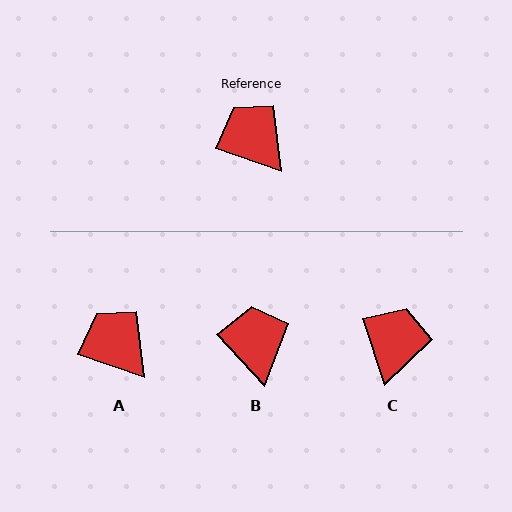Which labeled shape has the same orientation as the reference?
A.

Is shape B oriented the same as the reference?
No, it is off by about 27 degrees.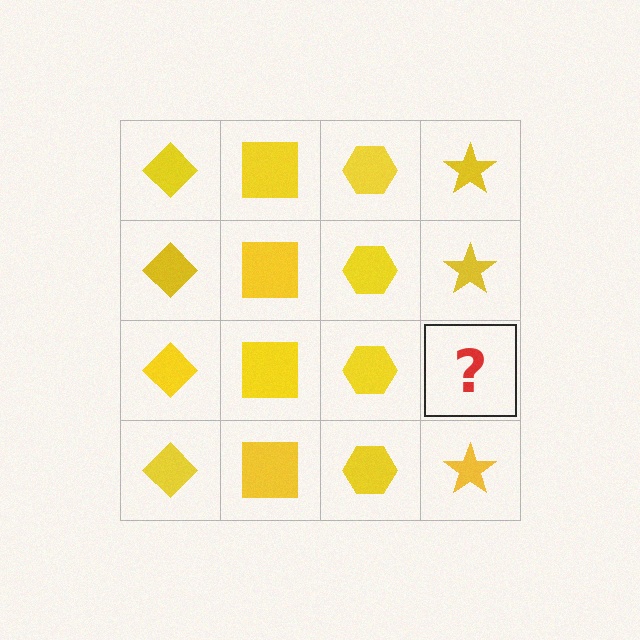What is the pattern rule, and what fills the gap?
The rule is that each column has a consistent shape. The gap should be filled with a yellow star.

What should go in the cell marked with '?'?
The missing cell should contain a yellow star.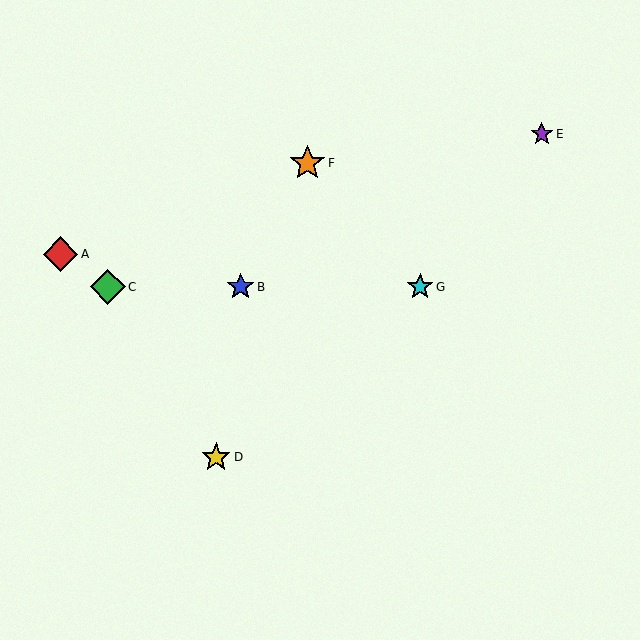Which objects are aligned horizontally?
Objects B, C, G are aligned horizontally.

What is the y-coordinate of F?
Object F is at y≈163.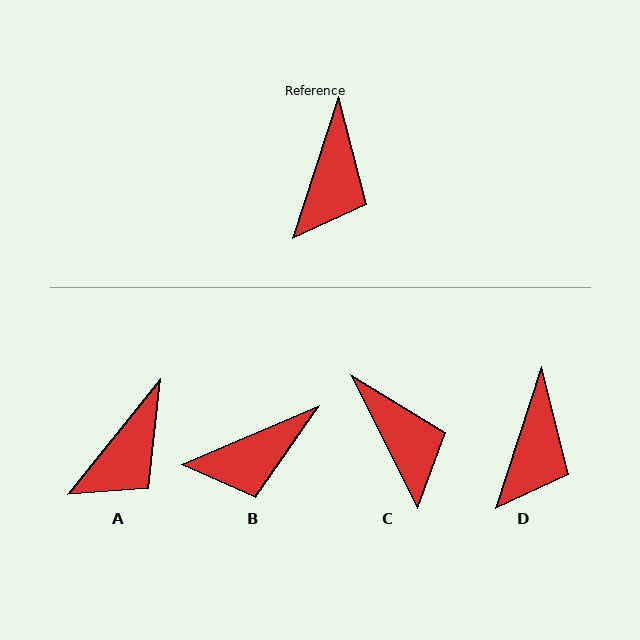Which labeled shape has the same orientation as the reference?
D.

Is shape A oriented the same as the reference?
No, it is off by about 21 degrees.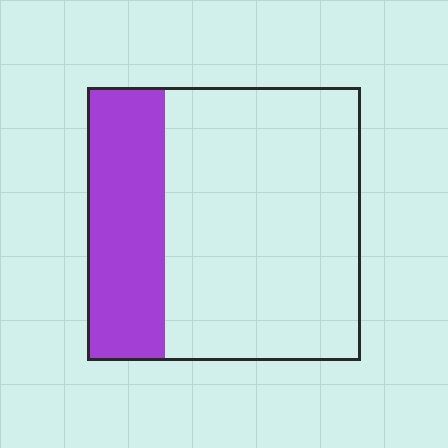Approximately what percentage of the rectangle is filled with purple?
Approximately 30%.